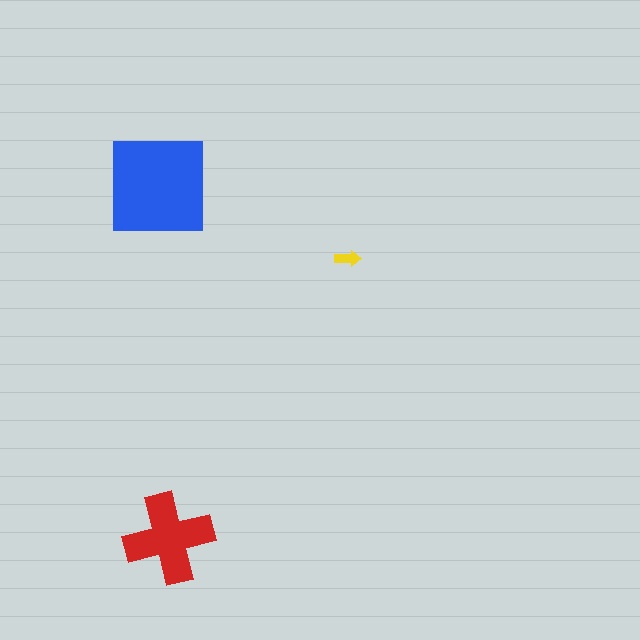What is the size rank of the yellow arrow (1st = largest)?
3rd.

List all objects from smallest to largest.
The yellow arrow, the red cross, the blue square.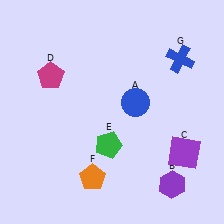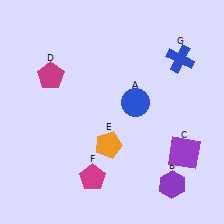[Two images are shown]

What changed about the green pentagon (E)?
In Image 1, E is green. In Image 2, it changed to orange.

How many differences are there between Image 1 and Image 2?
There are 2 differences between the two images.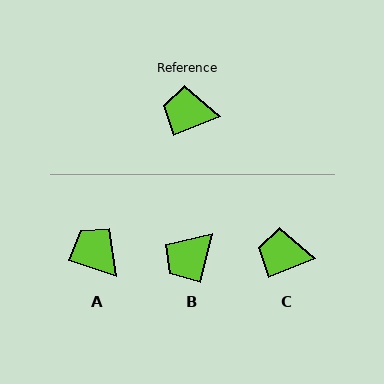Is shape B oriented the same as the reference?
No, it is off by about 55 degrees.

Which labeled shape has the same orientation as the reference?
C.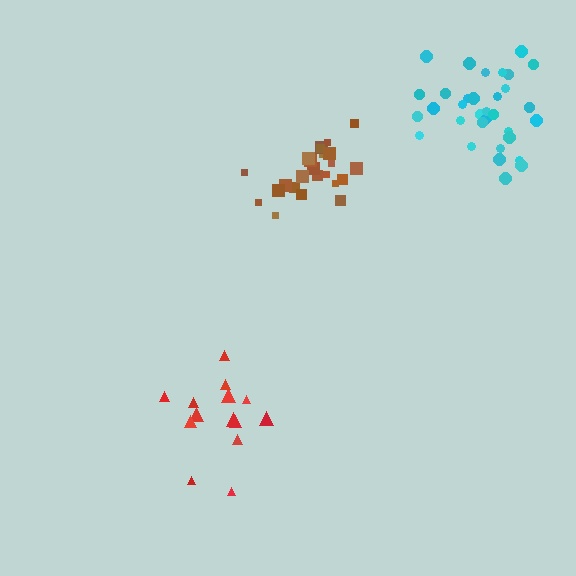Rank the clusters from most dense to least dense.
brown, cyan, red.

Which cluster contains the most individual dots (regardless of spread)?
Cyan (33).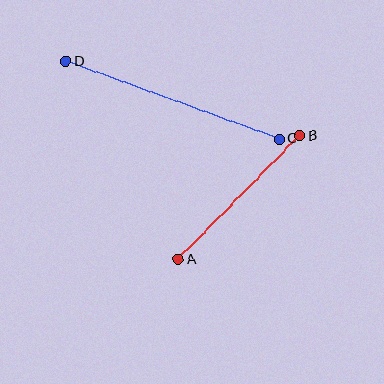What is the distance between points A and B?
The distance is approximately 173 pixels.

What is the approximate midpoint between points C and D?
The midpoint is at approximately (172, 100) pixels.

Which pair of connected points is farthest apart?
Points C and D are farthest apart.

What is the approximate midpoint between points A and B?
The midpoint is at approximately (239, 197) pixels.